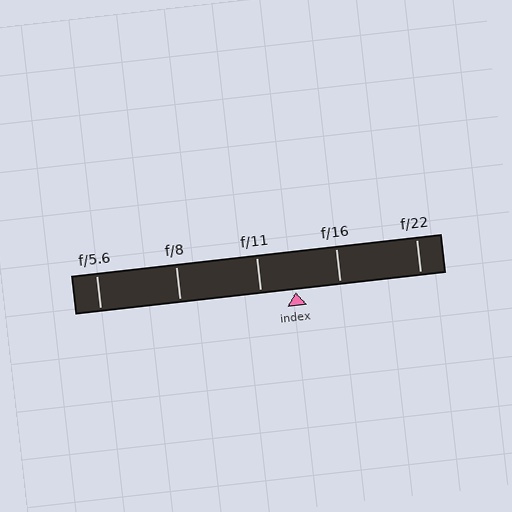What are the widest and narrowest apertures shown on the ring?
The widest aperture shown is f/5.6 and the narrowest is f/22.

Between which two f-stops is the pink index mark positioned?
The index mark is between f/11 and f/16.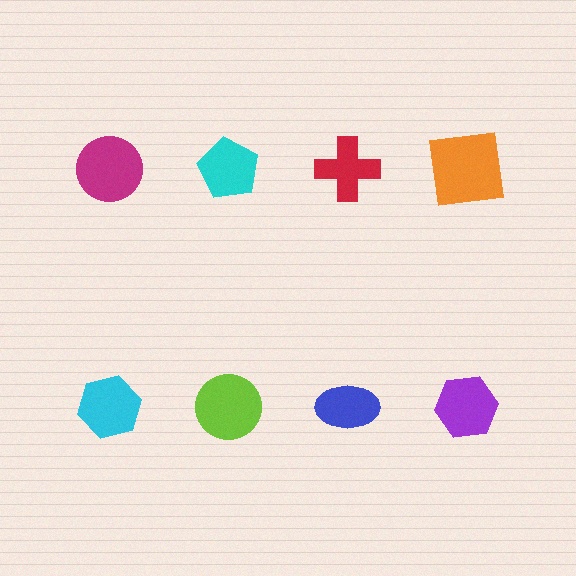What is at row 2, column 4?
A purple hexagon.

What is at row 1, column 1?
A magenta circle.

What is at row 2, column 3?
A blue ellipse.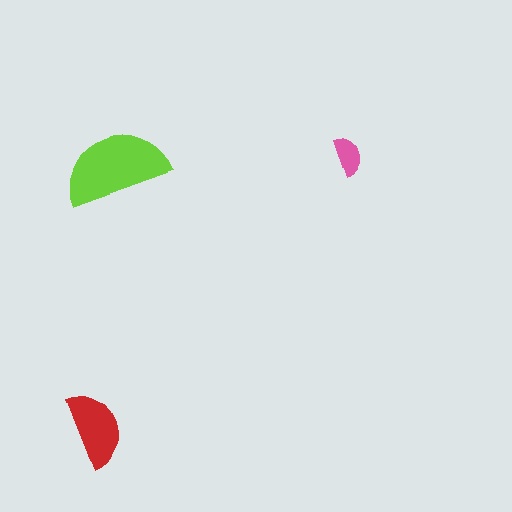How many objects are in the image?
There are 3 objects in the image.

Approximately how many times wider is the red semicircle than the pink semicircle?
About 2 times wider.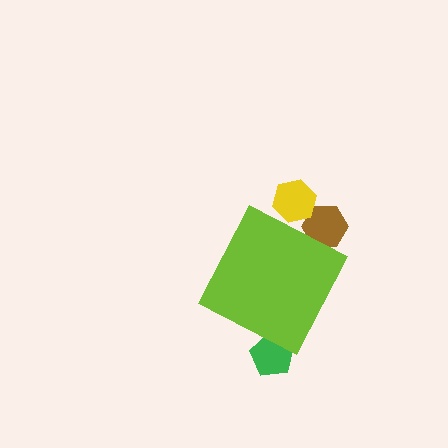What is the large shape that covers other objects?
A lime diamond.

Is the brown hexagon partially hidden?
Yes, the brown hexagon is partially hidden behind the lime diamond.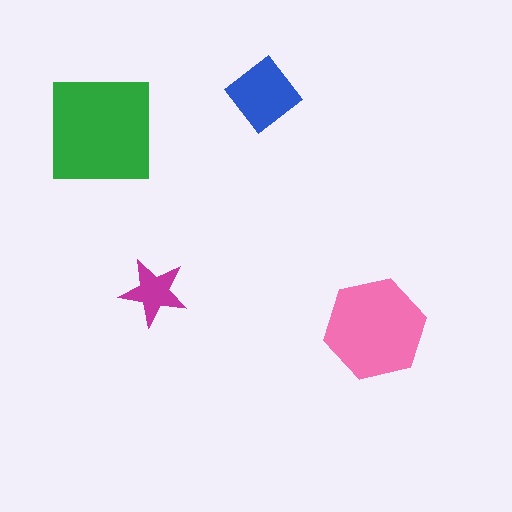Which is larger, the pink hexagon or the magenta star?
The pink hexagon.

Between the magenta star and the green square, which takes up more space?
The green square.